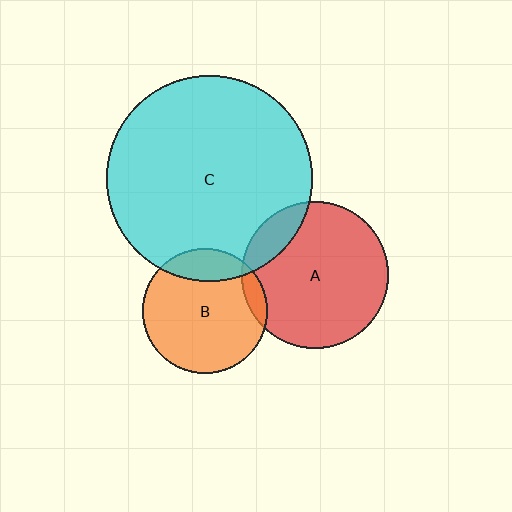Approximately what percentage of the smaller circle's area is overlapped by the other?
Approximately 15%.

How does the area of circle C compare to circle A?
Approximately 1.9 times.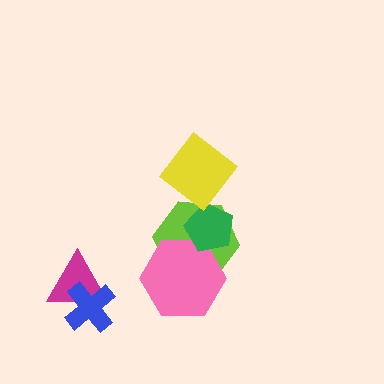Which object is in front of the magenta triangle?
The blue cross is in front of the magenta triangle.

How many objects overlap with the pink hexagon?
2 objects overlap with the pink hexagon.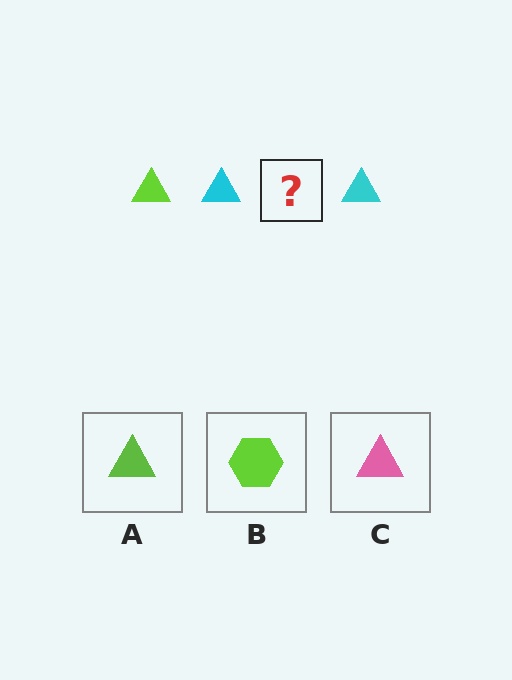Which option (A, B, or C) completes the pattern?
A.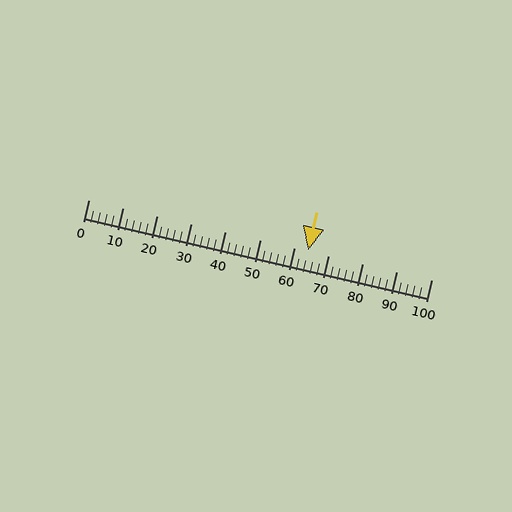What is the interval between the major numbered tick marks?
The major tick marks are spaced 10 units apart.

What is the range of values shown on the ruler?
The ruler shows values from 0 to 100.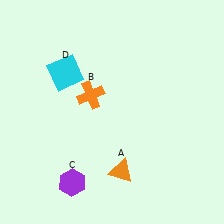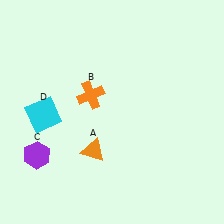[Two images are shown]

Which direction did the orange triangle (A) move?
The orange triangle (A) moved left.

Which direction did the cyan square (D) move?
The cyan square (D) moved down.